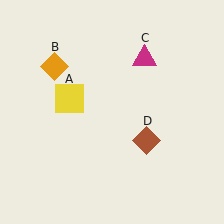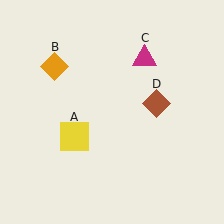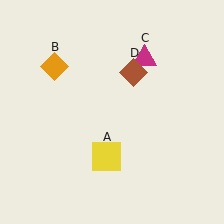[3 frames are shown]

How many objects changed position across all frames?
2 objects changed position: yellow square (object A), brown diamond (object D).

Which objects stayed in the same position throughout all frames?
Orange diamond (object B) and magenta triangle (object C) remained stationary.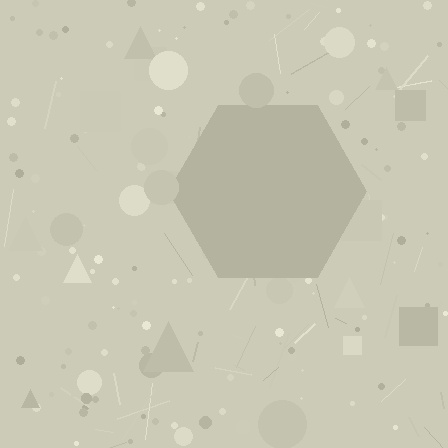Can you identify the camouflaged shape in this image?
The camouflaged shape is a hexagon.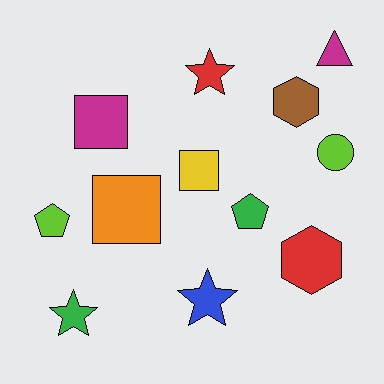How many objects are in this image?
There are 12 objects.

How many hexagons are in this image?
There are 2 hexagons.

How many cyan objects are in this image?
There are no cyan objects.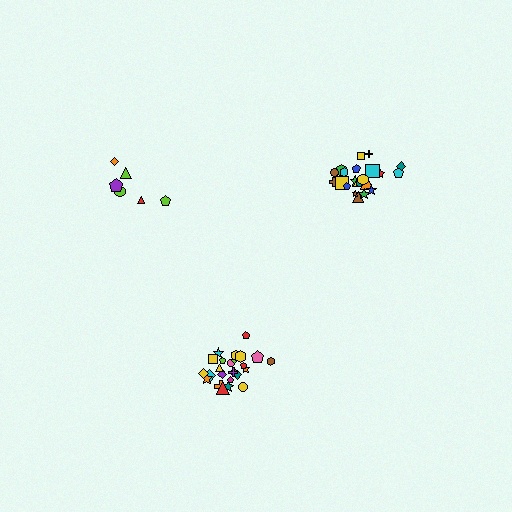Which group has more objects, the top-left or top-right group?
The top-right group.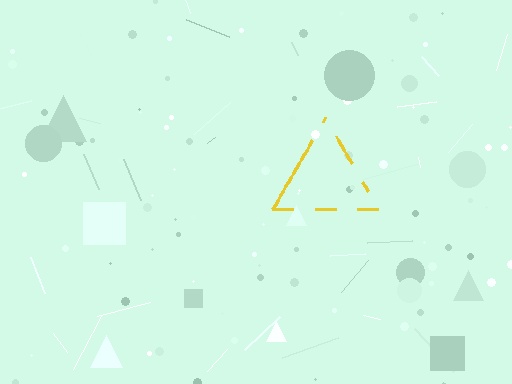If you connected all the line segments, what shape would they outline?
They would outline a triangle.